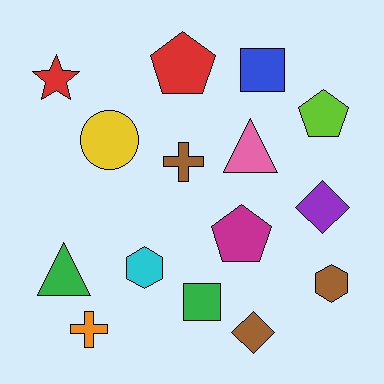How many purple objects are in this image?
There is 1 purple object.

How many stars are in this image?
There is 1 star.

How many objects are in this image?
There are 15 objects.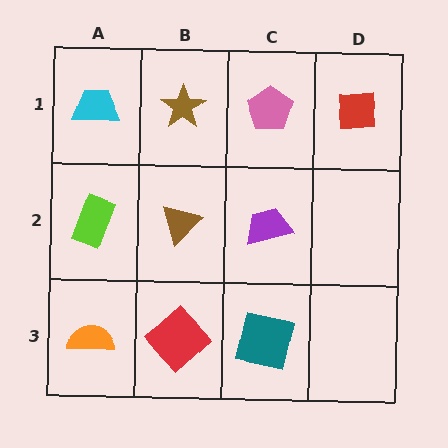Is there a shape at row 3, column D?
No, that cell is empty.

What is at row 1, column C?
A pink pentagon.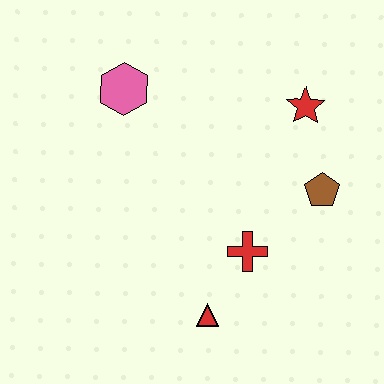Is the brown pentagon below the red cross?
No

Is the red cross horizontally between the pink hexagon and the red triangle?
No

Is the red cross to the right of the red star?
No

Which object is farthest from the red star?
The red triangle is farthest from the red star.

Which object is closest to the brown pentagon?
The red star is closest to the brown pentagon.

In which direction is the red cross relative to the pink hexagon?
The red cross is below the pink hexagon.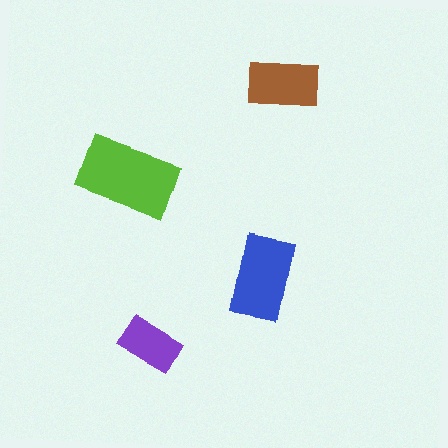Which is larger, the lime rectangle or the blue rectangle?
The lime one.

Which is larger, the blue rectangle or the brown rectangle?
The blue one.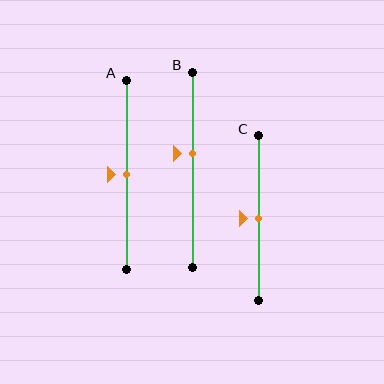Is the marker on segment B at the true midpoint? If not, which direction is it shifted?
No, the marker on segment B is shifted upward by about 8% of the segment length.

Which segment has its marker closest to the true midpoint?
Segment A has its marker closest to the true midpoint.